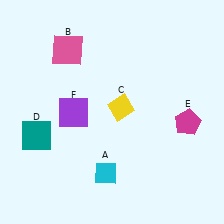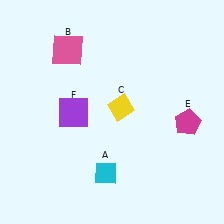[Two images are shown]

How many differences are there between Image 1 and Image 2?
There is 1 difference between the two images.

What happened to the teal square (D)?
The teal square (D) was removed in Image 2. It was in the bottom-left area of Image 1.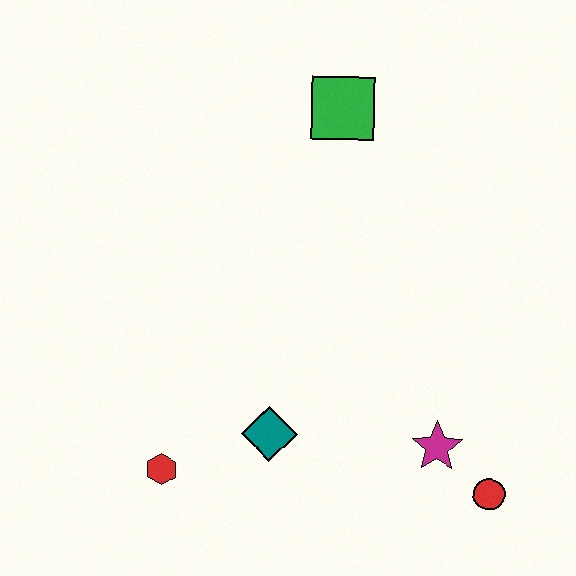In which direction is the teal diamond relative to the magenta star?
The teal diamond is to the left of the magenta star.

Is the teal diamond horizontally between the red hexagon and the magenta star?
Yes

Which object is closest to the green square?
The teal diamond is closest to the green square.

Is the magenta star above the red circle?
Yes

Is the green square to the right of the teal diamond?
Yes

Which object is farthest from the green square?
The red circle is farthest from the green square.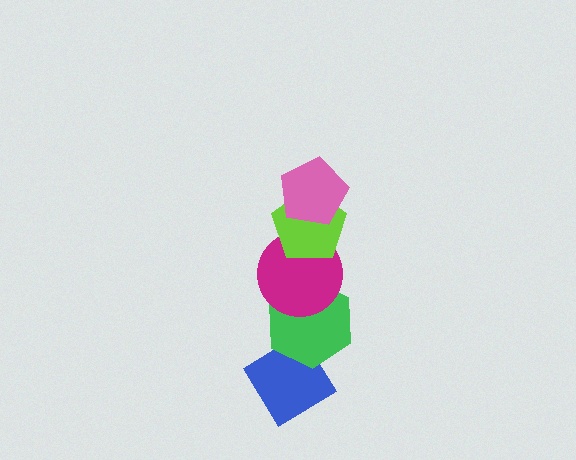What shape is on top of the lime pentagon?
The pink pentagon is on top of the lime pentagon.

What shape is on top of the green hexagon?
The magenta circle is on top of the green hexagon.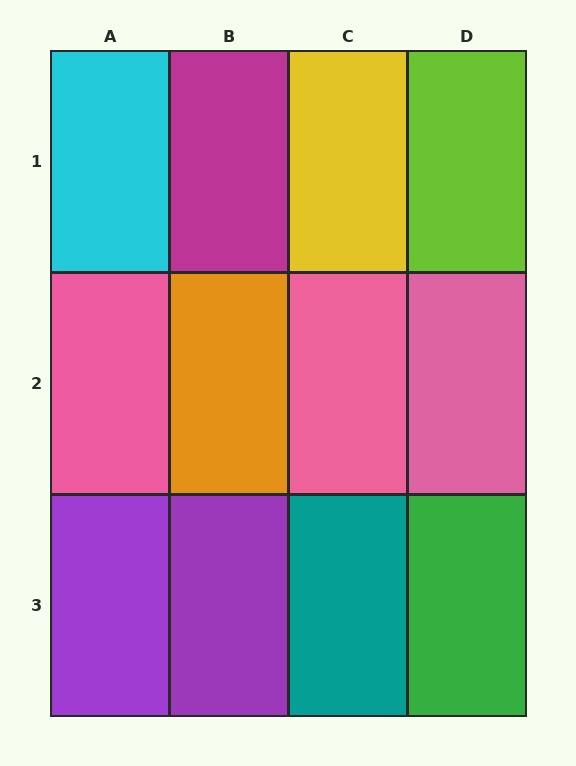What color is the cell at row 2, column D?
Pink.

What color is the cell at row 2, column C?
Pink.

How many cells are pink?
3 cells are pink.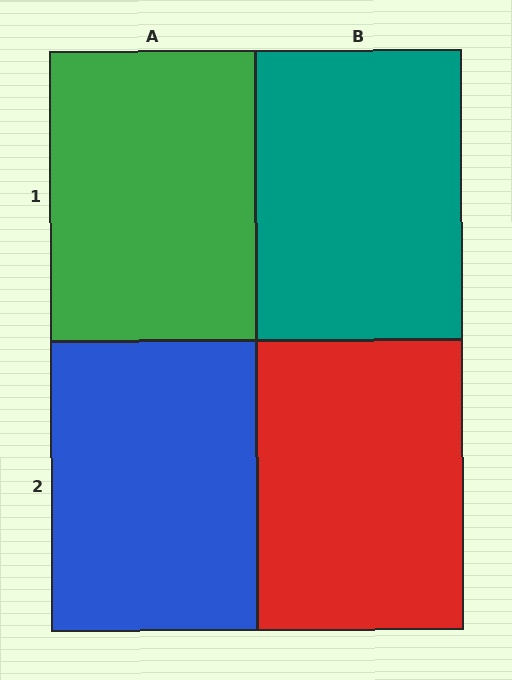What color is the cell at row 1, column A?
Green.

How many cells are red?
1 cell is red.